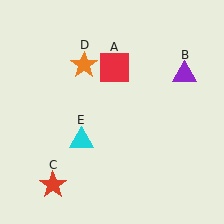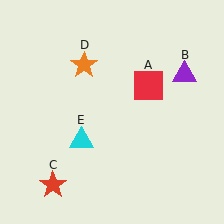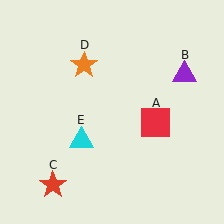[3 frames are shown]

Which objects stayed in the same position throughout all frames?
Purple triangle (object B) and red star (object C) and orange star (object D) and cyan triangle (object E) remained stationary.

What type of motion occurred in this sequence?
The red square (object A) rotated clockwise around the center of the scene.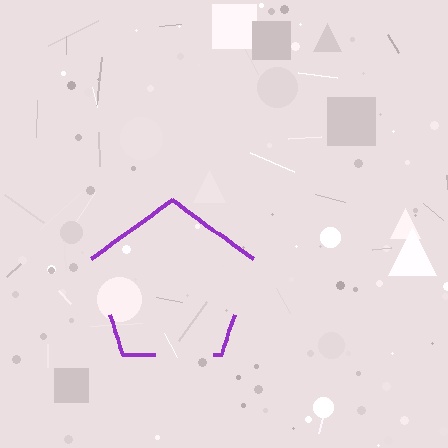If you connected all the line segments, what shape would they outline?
They would outline a pentagon.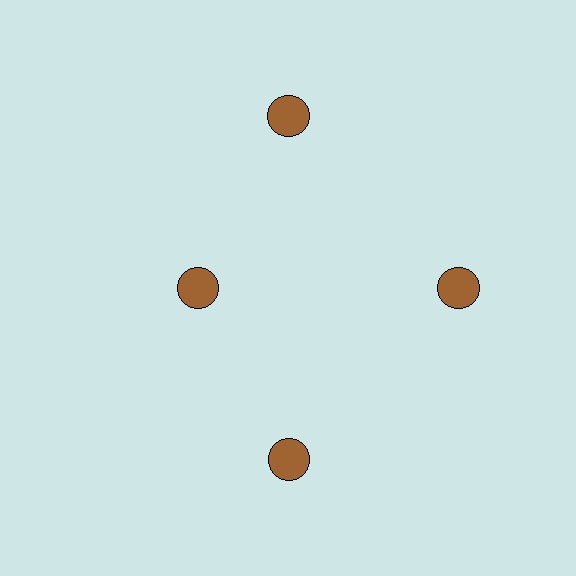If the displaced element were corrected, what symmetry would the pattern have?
It would have 4-fold rotational symmetry — the pattern would map onto itself every 90 degrees.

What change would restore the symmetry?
The symmetry would be restored by moving it outward, back onto the ring so that all 4 circles sit at equal angles and equal distance from the center.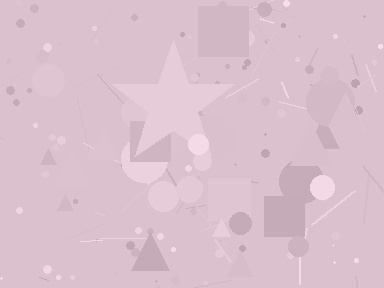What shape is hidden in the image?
A star is hidden in the image.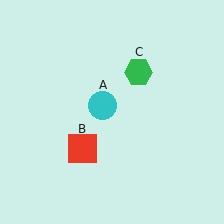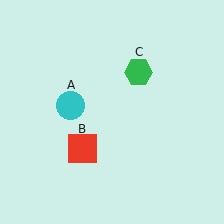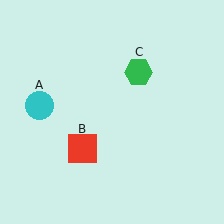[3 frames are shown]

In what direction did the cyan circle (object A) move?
The cyan circle (object A) moved left.